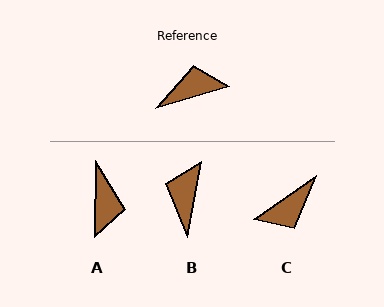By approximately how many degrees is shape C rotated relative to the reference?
Approximately 161 degrees clockwise.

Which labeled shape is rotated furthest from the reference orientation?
C, about 161 degrees away.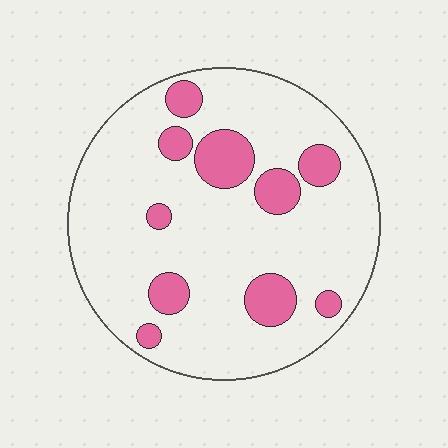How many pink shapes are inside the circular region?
10.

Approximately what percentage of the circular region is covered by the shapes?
Approximately 15%.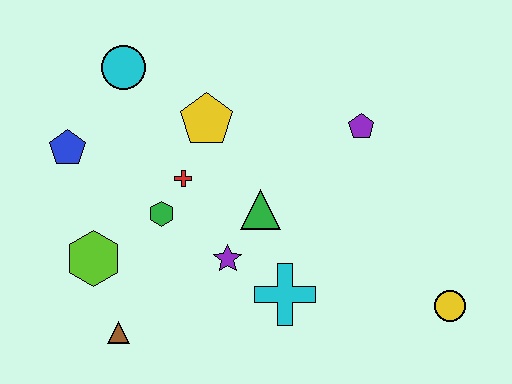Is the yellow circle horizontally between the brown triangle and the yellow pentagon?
No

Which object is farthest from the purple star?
The yellow circle is farthest from the purple star.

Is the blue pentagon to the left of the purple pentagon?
Yes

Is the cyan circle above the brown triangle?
Yes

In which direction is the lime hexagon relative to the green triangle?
The lime hexagon is to the left of the green triangle.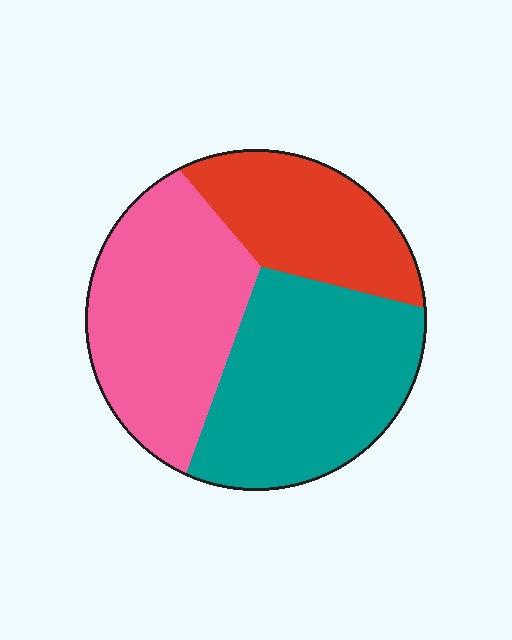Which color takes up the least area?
Red, at roughly 25%.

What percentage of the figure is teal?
Teal takes up about two fifths (2/5) of the figure.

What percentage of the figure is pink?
Pink takes up about three eighths (3/8) of the figure.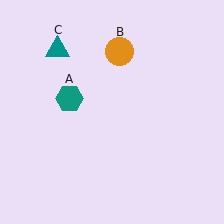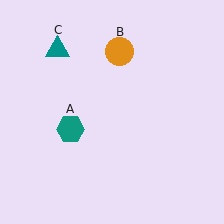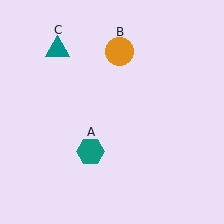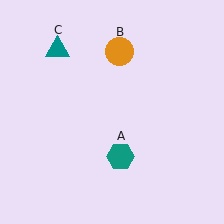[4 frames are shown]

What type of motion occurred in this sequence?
The teal hexagon (object A) rotated counterclockwise around the center of the scene.